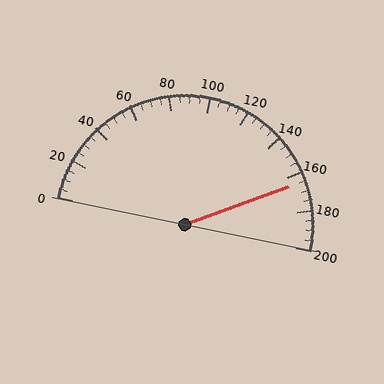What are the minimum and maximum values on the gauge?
The gauge ranges from 0 to 200.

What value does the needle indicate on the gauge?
The needle indicates approximately 165.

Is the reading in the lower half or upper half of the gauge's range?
The reading is in the upper half of the range (0 to 200).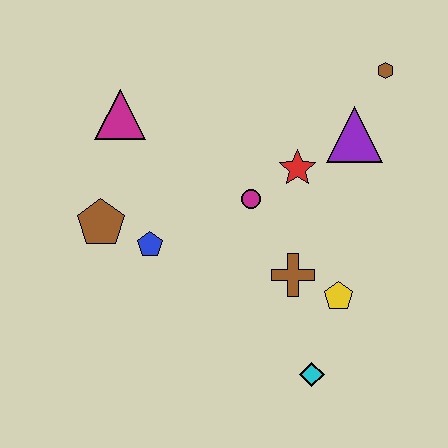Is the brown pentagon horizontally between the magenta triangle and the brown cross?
No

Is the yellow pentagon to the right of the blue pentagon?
Yes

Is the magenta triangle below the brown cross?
No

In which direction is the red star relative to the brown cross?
The red star is above the brown cross.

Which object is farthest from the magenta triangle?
The cyan diamond is farthest from the magenta triangle.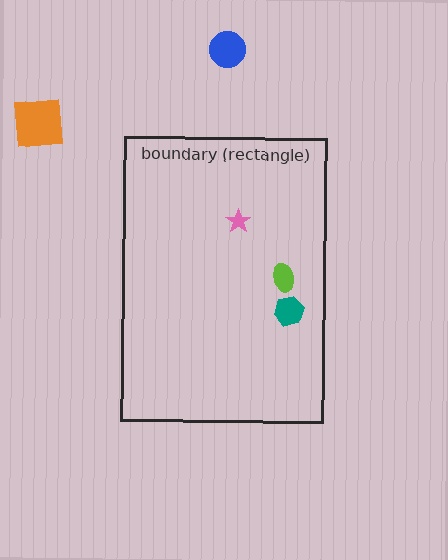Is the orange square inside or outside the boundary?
Outside.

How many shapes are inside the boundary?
3 inside, 2 outside.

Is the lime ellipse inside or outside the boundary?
Inside.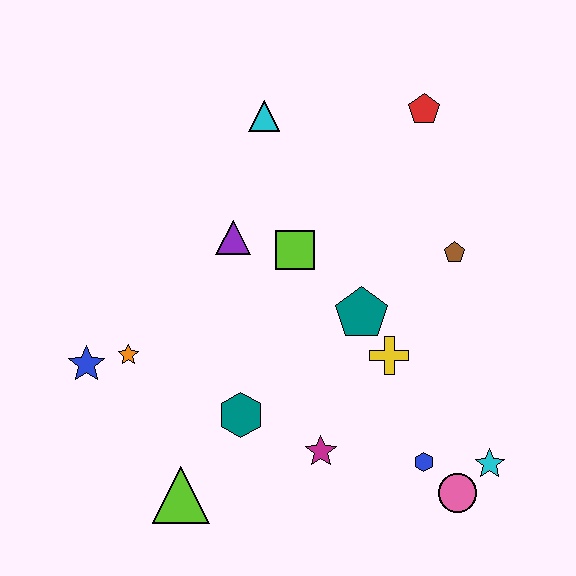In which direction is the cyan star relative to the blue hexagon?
The cyan star is to the right of the blue hexagon.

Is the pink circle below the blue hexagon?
Yes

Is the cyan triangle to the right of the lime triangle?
Yes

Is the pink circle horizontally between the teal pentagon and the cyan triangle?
No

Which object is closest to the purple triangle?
The lime square is closest to the purple triangle.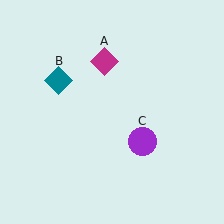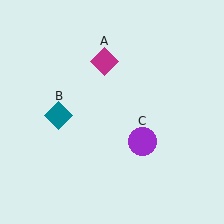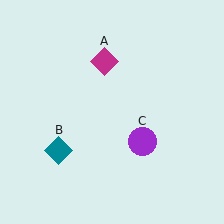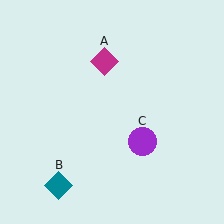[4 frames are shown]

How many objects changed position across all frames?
1 object changed position: teal diamond (object B).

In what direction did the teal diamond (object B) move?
The teal diamond (object B) moved down.